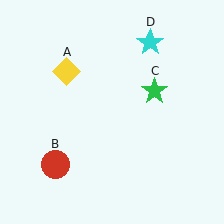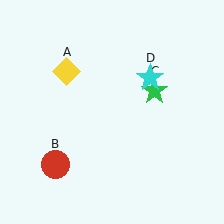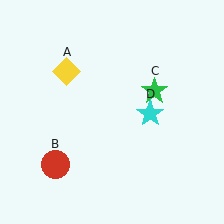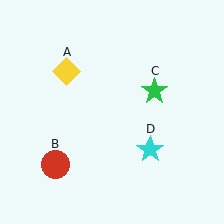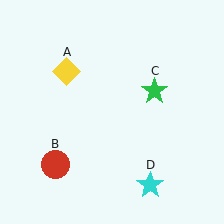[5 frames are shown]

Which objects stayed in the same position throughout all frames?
Yellow diamond (object A) and red circle (object B) and green star (object C) remained stationary.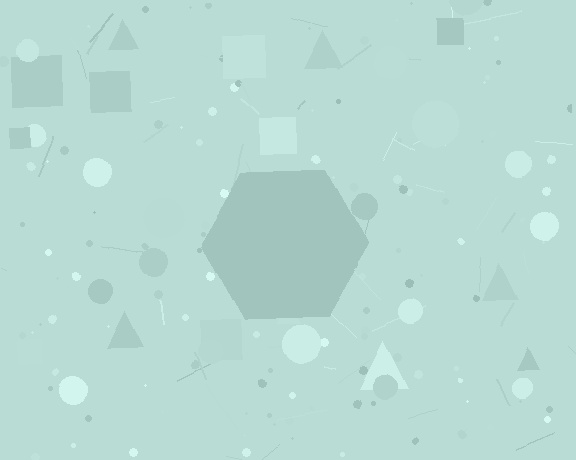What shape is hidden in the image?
A hexagon is hidden in the image.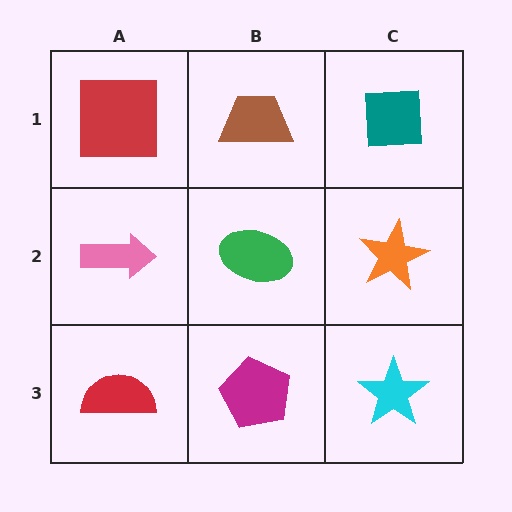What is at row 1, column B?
A brown trapezoid.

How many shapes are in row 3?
3 shapes.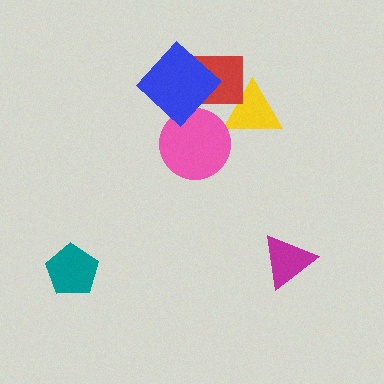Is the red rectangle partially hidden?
Yes, it is partially covered by another shape.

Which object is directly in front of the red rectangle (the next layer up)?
The pink circle is directly in front of the red rectangle.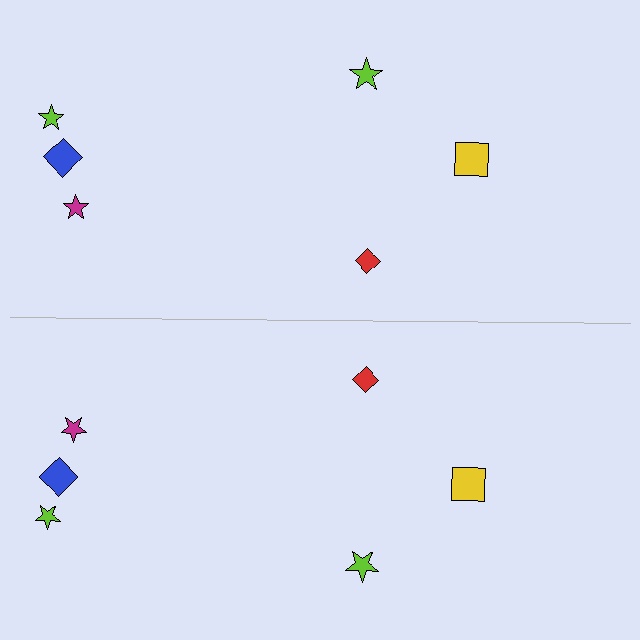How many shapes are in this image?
There are 12 shapes in this image.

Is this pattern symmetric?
Yes, this pattern has bilateral (reflection) symmetry.